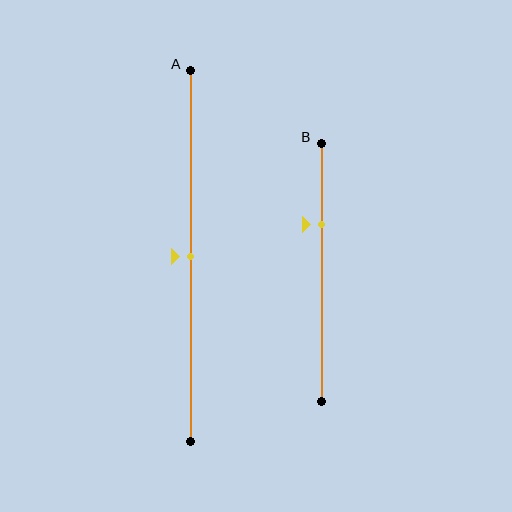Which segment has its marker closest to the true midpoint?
Segment A has its marker closest to the true midpoint.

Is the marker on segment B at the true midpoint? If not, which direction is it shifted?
No, the marker on segment B is shifted upward by about 19% of the segment length.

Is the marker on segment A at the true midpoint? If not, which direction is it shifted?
Yes, the marker on segment A is at the true midpoint.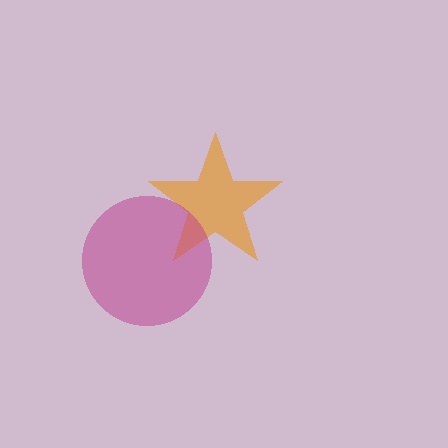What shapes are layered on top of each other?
The layered shapes are: an orange star, a magenta circle.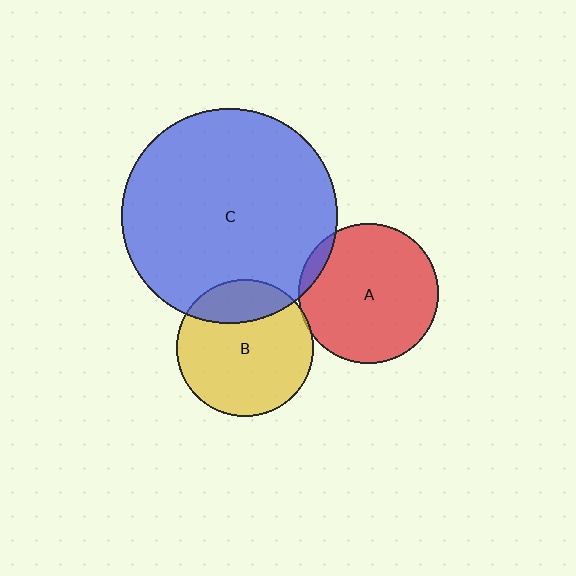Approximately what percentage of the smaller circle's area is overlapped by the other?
Approximately 5%.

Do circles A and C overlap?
Yes.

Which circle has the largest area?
Circle C (blue).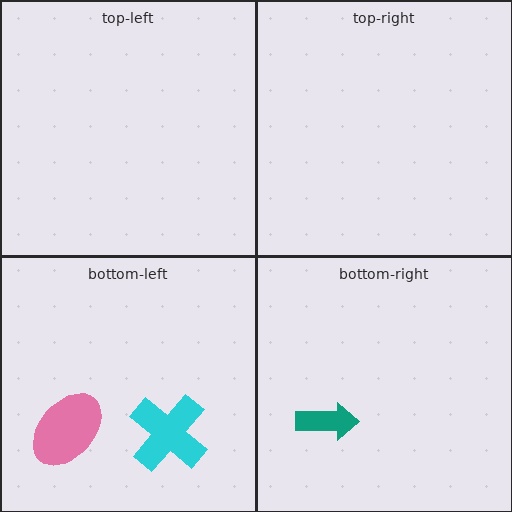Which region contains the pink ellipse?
The bottom-left region.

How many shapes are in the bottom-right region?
1.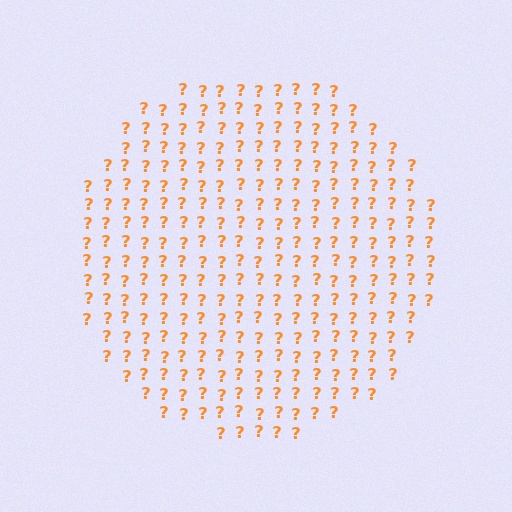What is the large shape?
The large shape is a circle.